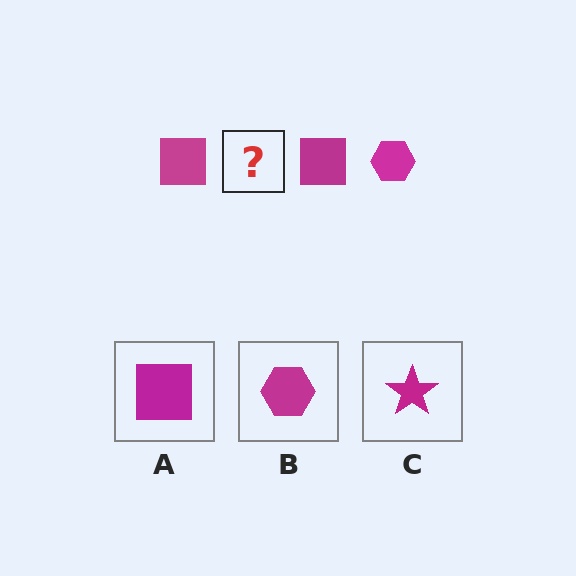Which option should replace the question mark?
Option B.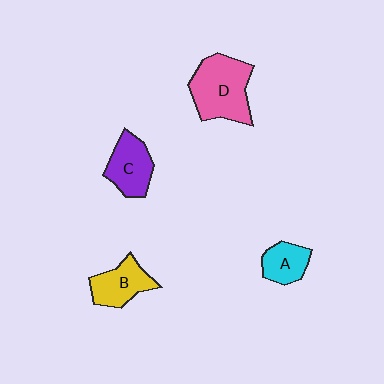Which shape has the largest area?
Shape D (pink).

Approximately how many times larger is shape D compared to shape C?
Approximately 1.5 times.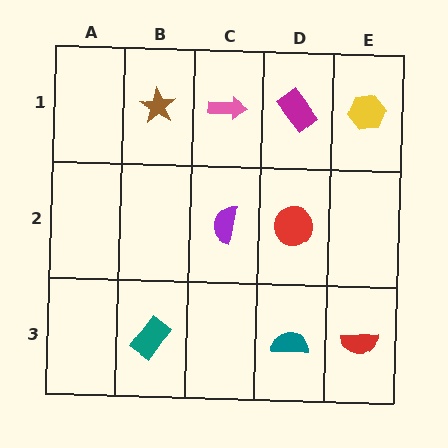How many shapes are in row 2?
2 shapes.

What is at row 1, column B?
A brown star.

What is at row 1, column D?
A magenta rectangle.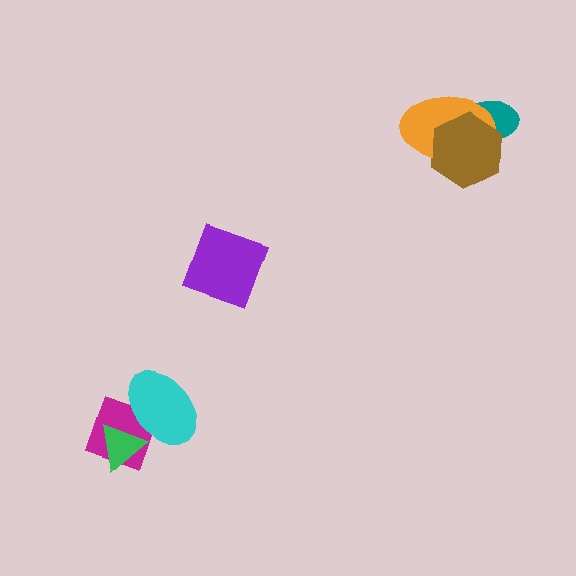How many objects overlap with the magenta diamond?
2 objects overlap with the magenta diamond.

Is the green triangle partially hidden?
Yes, it is partially covered by another shape.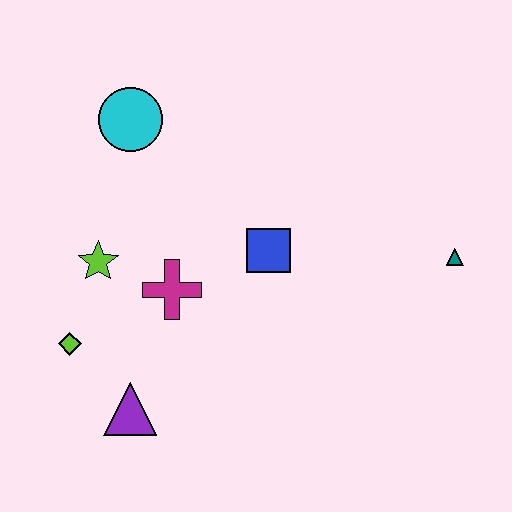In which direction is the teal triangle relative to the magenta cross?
The teal triangle is to the right of the magenta cross.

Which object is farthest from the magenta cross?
The teal triangle is farthest from the magenta cross.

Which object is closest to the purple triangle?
The lime diamond is closest to the purple triangle.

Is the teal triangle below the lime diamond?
No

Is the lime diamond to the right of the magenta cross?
No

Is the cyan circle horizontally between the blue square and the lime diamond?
Yes